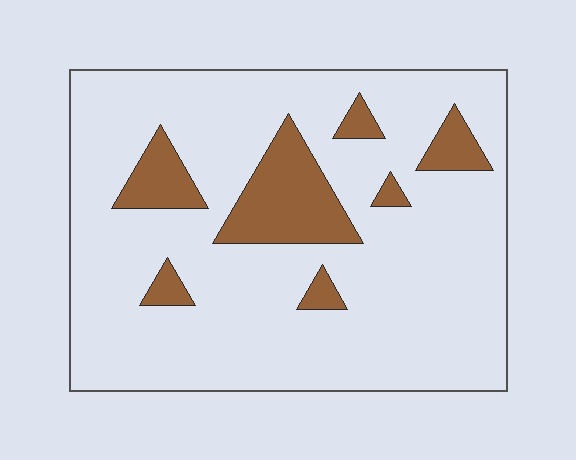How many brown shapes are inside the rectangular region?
7.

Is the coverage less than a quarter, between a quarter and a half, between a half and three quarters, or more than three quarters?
Less than a quarter.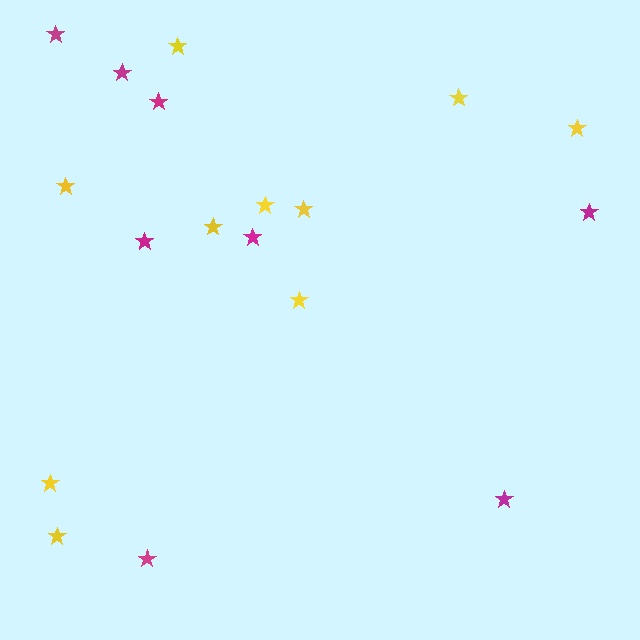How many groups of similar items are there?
There are 2 groups: one group of yellow stars (10) and one group of magenta stars (8).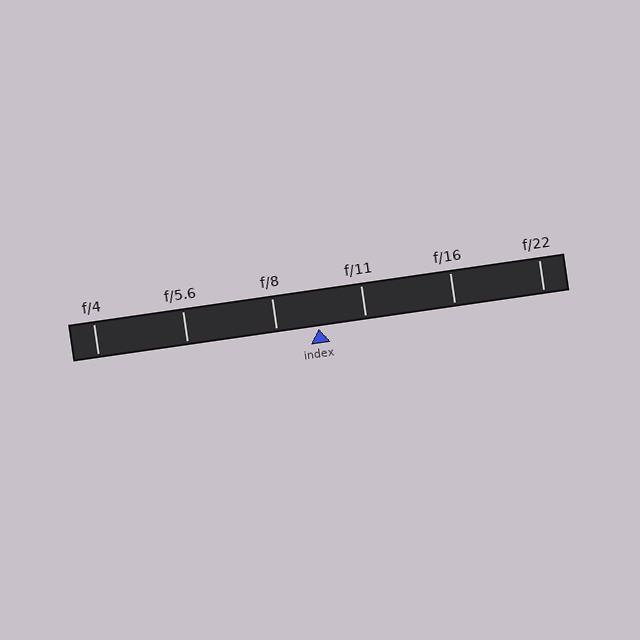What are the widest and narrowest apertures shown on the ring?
The widest aperture shown is f/4 and the narrowest is f/22.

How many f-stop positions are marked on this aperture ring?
There are 6 f-stop positions marked.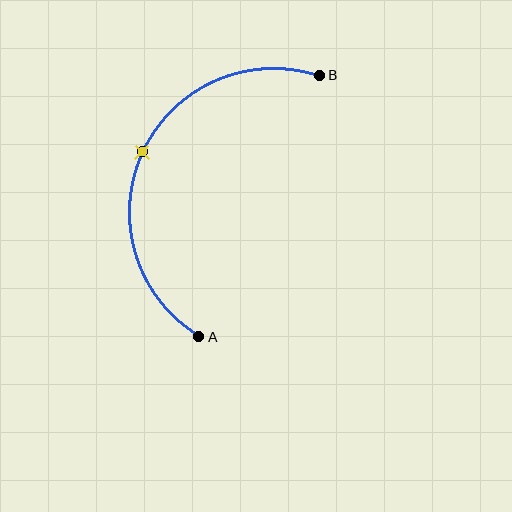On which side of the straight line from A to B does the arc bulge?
The arc bulges to the left of the straight line connecting A and B.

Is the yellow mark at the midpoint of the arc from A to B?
Yes. The yellow mark lies on the arc at equal arc-length from both A and B — it is the arc midpoint.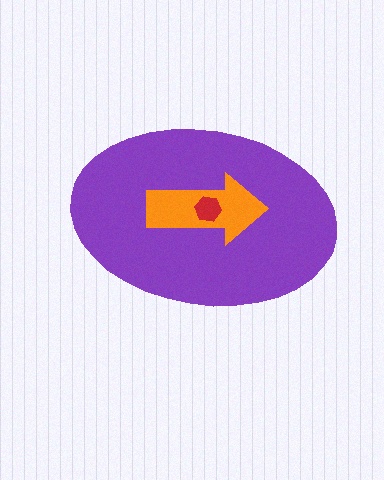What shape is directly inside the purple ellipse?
The orange arrow.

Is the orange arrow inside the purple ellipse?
Yes.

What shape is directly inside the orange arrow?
The red hexagon.